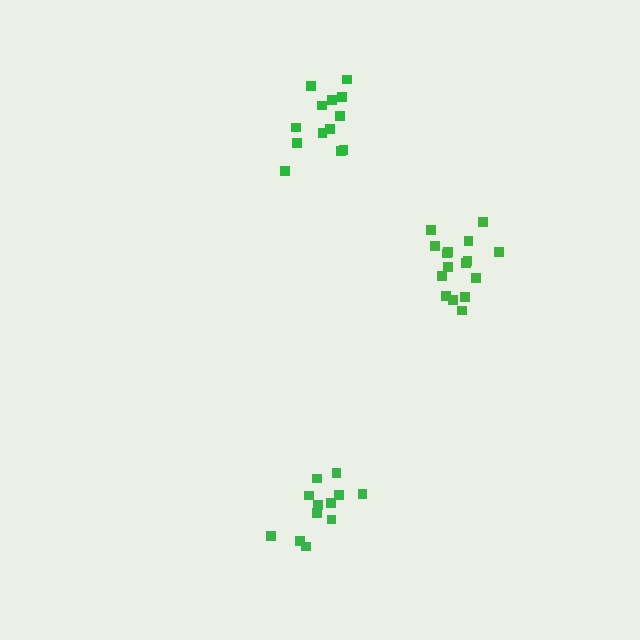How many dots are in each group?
Group 1: 13 dots, Group 2: 16 dots, Group 3: 12 dots (41 total).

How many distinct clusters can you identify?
There are 3 distinct clusters.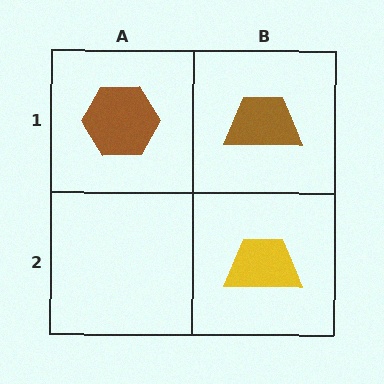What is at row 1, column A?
A brown hexagon.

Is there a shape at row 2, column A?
No, that cell is empty.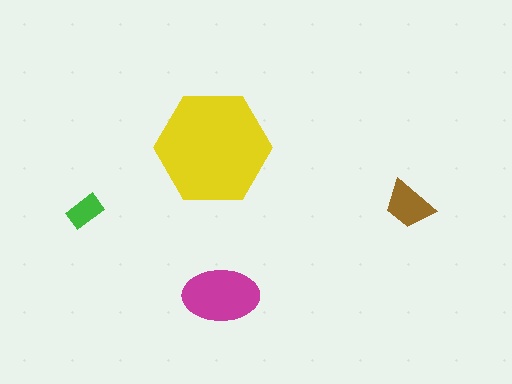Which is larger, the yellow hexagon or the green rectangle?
The yellow hexagon.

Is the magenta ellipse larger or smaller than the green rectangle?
Larger.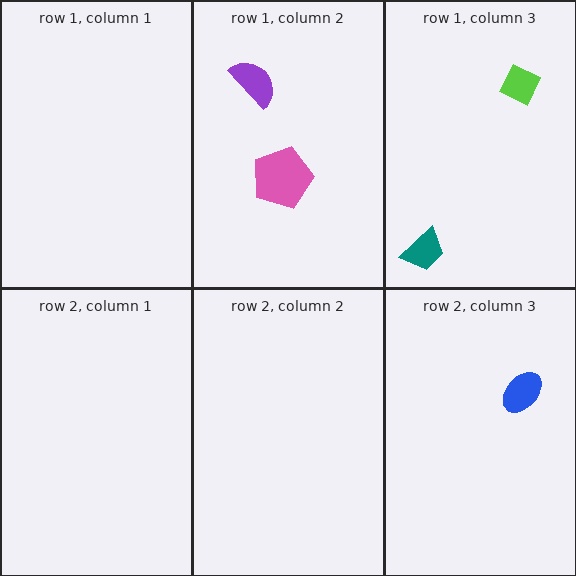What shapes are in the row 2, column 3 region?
The blue ellipse.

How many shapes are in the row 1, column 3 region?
2.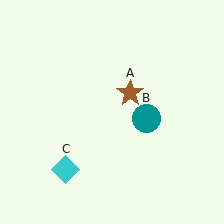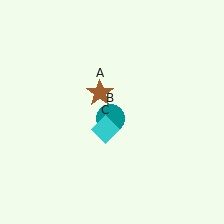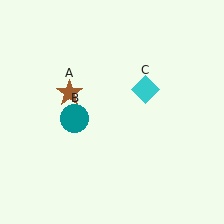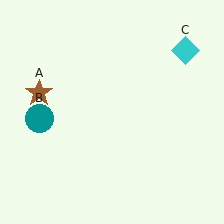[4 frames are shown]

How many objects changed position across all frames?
3 objects changed position: brown star (object A), teal circle (object B), cyan diamond (object C).